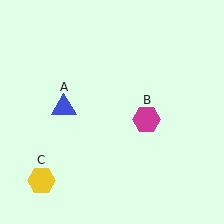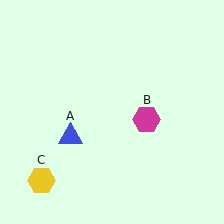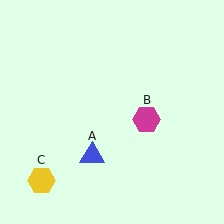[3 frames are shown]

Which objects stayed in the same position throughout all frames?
Magenta hexagon (object B) and yellow hexagon (object C) remained stationary.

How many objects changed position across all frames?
1 object changed position: blue triangle (object A).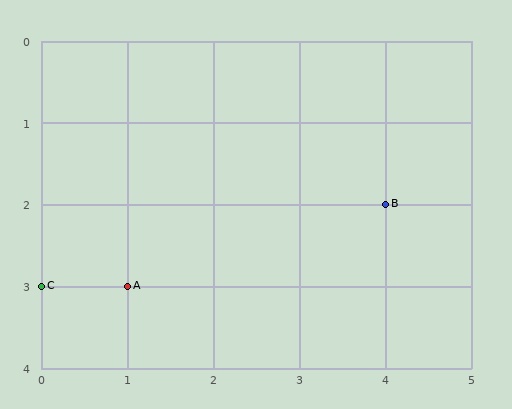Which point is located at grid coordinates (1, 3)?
Point A is at (1, 3).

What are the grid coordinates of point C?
Point C is at grid coordinates (0, 3).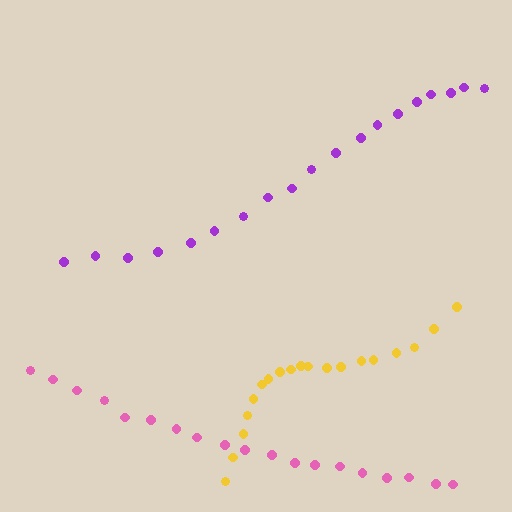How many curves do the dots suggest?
There are 3 distinct paths.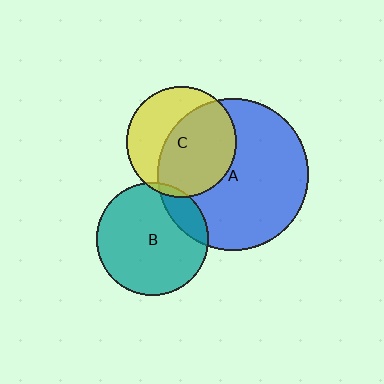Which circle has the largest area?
Circle A (blue).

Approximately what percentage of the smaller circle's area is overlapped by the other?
Approximately 15%.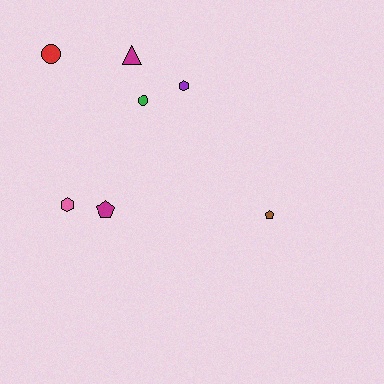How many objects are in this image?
There are 7 objects.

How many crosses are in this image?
There are no crosses.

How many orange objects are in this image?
There are no orange objects.